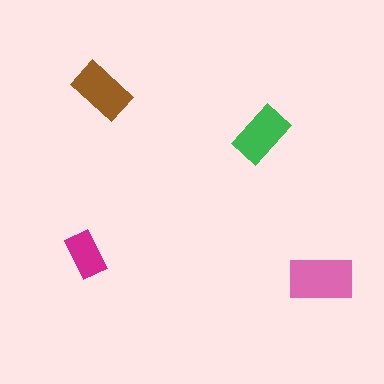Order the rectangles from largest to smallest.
the pink one, the brown one, the green one, the magenta one.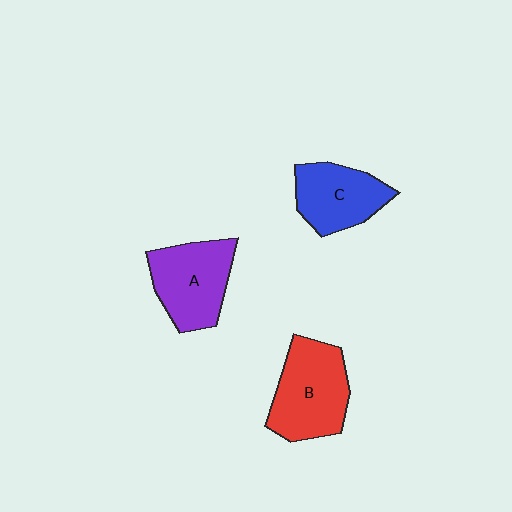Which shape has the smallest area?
Shape C (blue).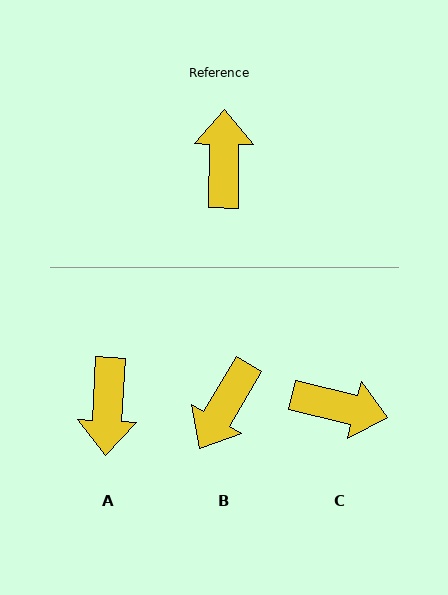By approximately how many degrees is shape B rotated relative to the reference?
Approximately 150 degrees counter-clockwise.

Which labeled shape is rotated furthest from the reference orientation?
A, about 178 degrees away.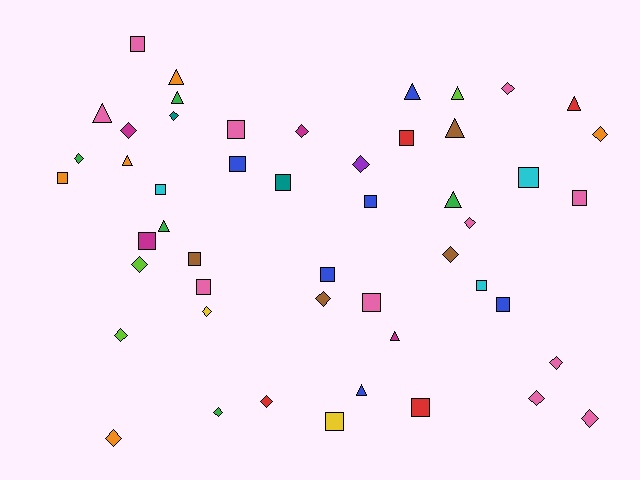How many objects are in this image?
There are 50 objects.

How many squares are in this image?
There are 19 squares.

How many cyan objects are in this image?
There are 3 cyan objects.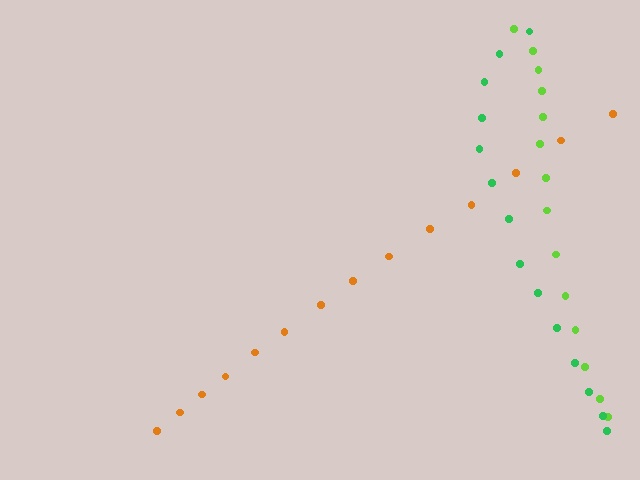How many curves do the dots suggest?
There are 3 distinct paths.